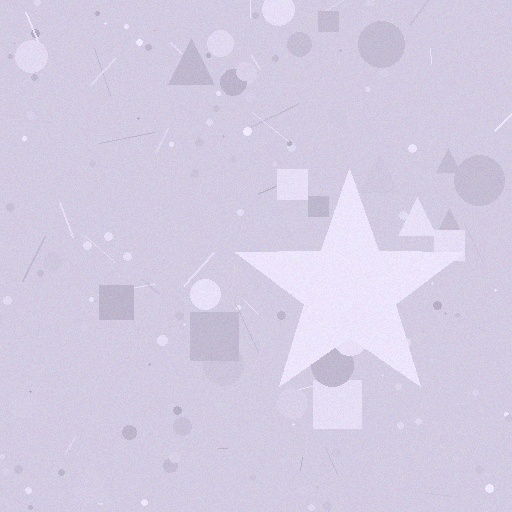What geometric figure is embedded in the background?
A star is embedded in the background.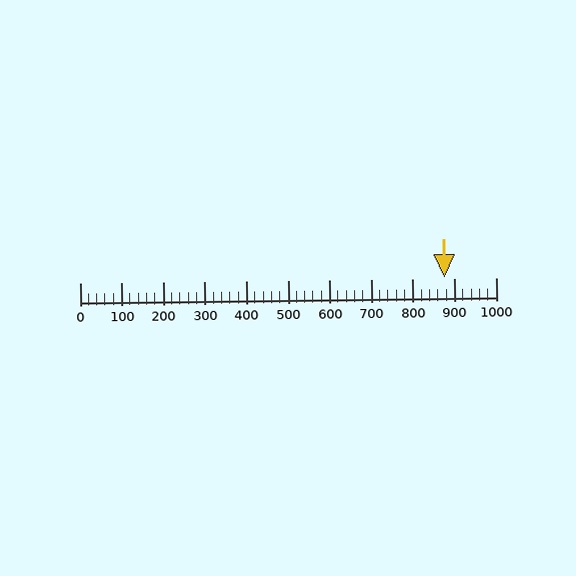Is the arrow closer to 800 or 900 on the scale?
The arrow is closer to 900.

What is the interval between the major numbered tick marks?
The major tick marks are spaced 100 units apart.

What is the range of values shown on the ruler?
The ruler shows values from 0 to 1000.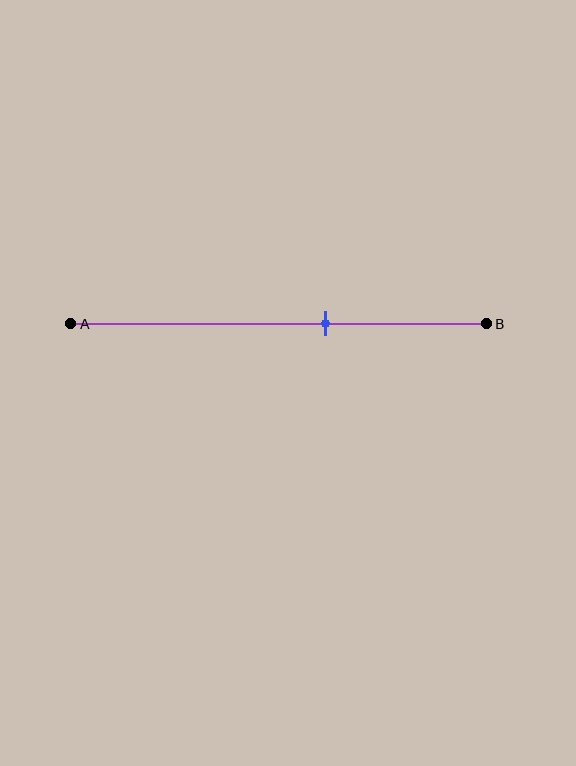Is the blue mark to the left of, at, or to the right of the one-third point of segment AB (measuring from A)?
The blue mark is to the right of the one-third point of segment AB.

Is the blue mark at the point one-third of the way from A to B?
No, the mark is at about 60% from A, not at the 33% one-third point.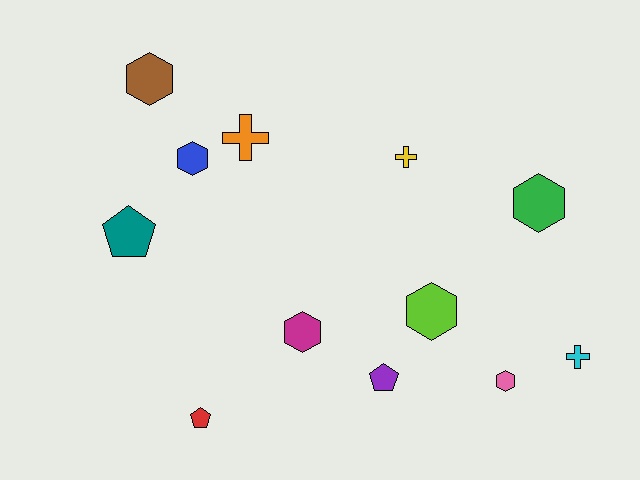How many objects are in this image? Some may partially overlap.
There are 12 objects.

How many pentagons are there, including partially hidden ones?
There are 3 pentagons.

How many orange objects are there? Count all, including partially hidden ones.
There is 1 orange object.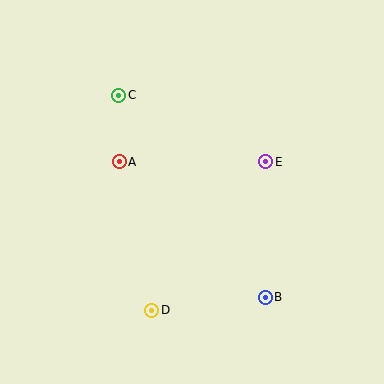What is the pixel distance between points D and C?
The distance between D and C is 218 pixels.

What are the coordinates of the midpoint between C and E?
The midpoint between C and E is at (192, 128).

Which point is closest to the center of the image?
Point A at (119, 162) is closest to the center.